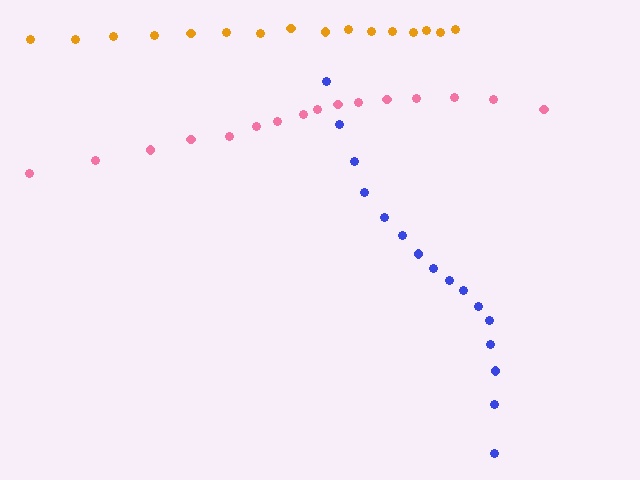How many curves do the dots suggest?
There are 3 distinct paths.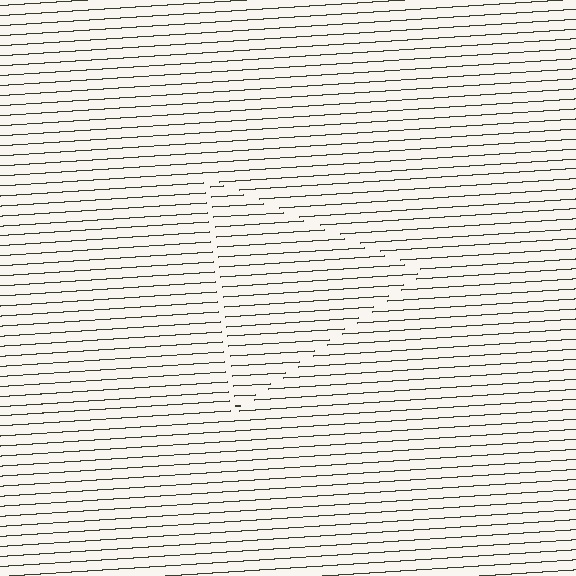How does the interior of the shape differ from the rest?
The interior of the shape contains the same grating, shifted by half a period — the contour is defined by the phase discontinuity where line-ends from the inner and outer gratings abut.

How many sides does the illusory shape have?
3 sides — the line-ends trace a triangle.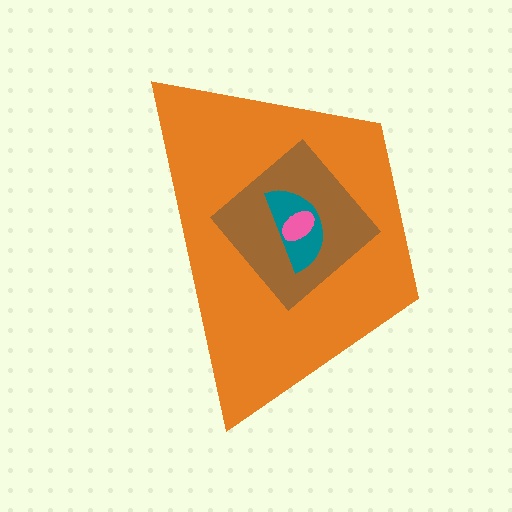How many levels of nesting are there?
4.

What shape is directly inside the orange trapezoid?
The brown diamond.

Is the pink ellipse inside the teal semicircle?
Yes.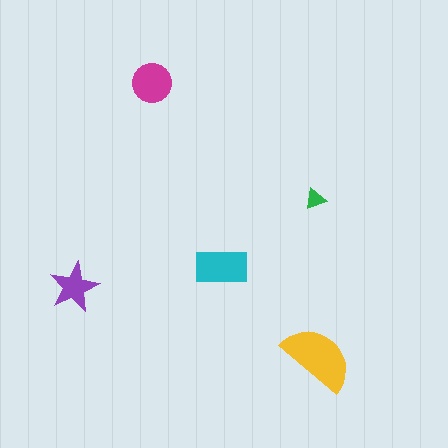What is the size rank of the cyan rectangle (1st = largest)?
2nd.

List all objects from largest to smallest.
The yellow semicircle, the cyan rectangle, the magenta circle, the purple star, the green triangle.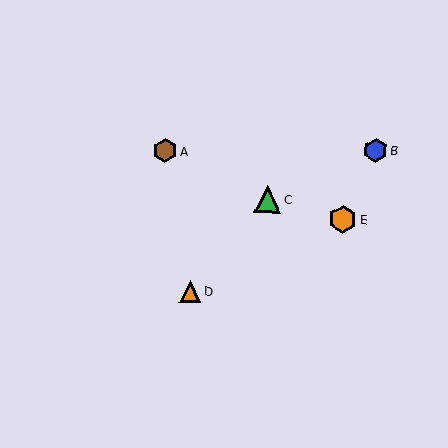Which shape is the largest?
The orange hexagon (labeled E) is the largest.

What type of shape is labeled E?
Shape E is an orange hexagon.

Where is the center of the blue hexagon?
The center of the blue hexagon is at (376, 150).